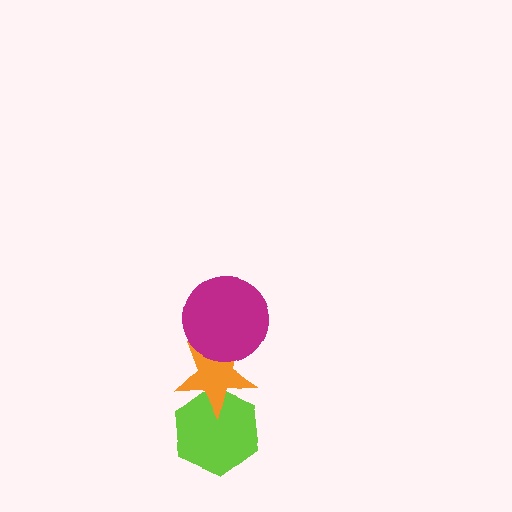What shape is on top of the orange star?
The magenta circle is on top of the orange star.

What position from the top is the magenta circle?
The magenta circle is 1st from the top.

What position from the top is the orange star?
The orange star is 2nd from the top.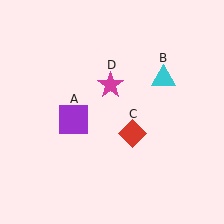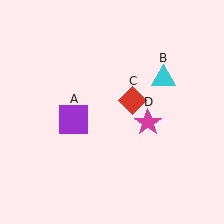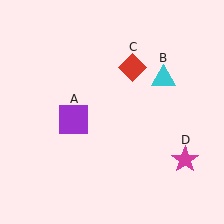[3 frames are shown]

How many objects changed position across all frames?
2 objects changed position: red diamond (object C), magenta star (object D).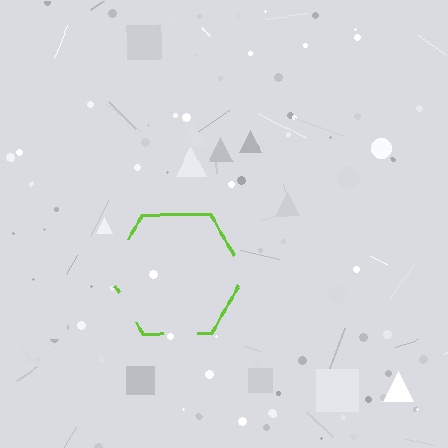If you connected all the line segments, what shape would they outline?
They would outline a hexagon.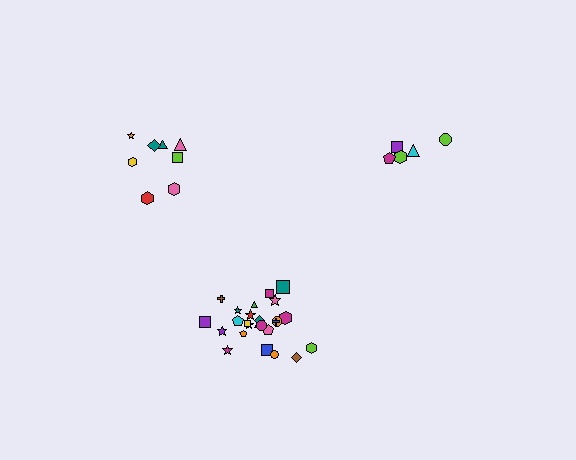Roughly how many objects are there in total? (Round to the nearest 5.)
Roughly 40 objects in total.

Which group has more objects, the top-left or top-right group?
The top-left group.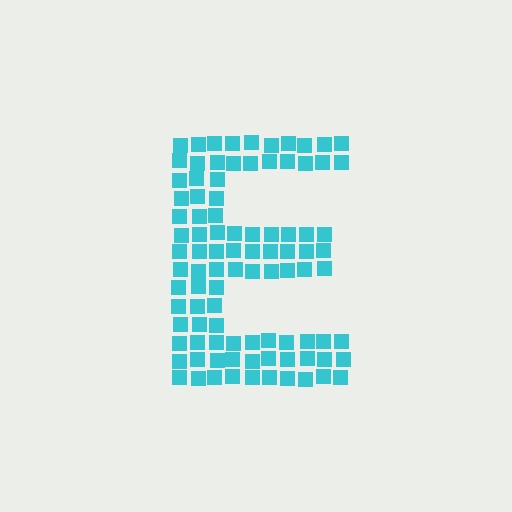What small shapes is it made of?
It is made of small squares.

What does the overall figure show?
The overall figure shows the letter E.